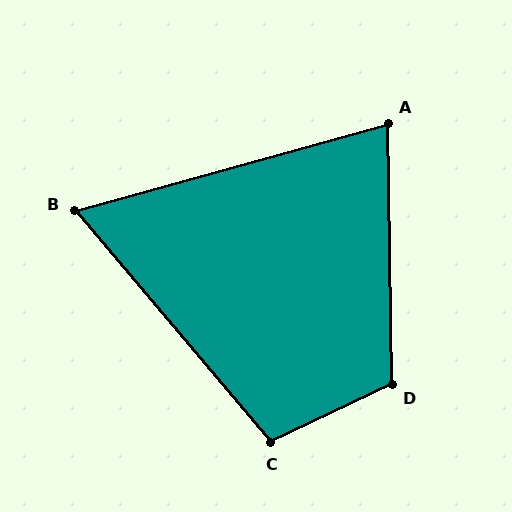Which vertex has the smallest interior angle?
B, at approximately 65 degrees.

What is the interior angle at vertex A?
Approximately 75 degrees (acute).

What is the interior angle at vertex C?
Approximately 105 degrees (obtuse).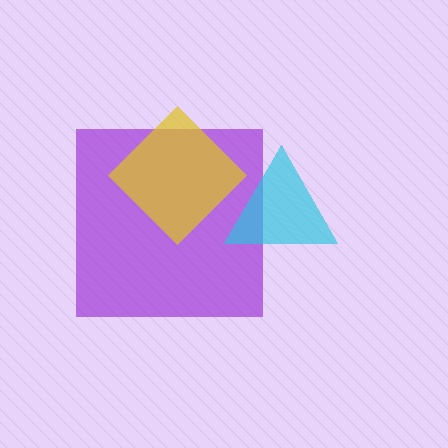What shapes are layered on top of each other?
The layered shapes are: a purple square, a cyan triangle, a yellow diamond.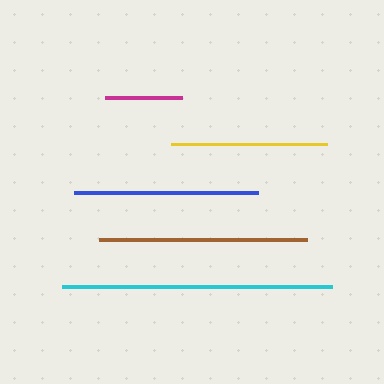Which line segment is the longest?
The cyan line is the longest at approximately 270 pixels.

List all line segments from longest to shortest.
From longest to shortest: cyan, brown, blue, yellow, magenta.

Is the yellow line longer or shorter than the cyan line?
The cyan line is longer than the yellow line.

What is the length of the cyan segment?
The cyan segment is approximately 270 pixels long.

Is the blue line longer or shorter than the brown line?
The brown line is longer than the blue line.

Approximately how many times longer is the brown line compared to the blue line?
The brown line is approximately 1.1 times the length of the blue line.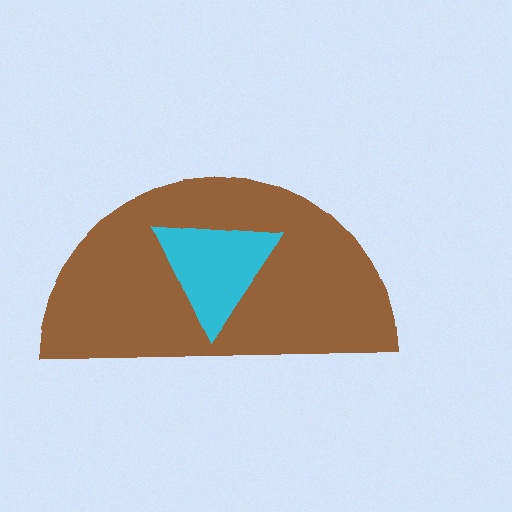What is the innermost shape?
The cyan triangle.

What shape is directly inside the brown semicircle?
The cyan triangle.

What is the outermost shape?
The brown semicircle.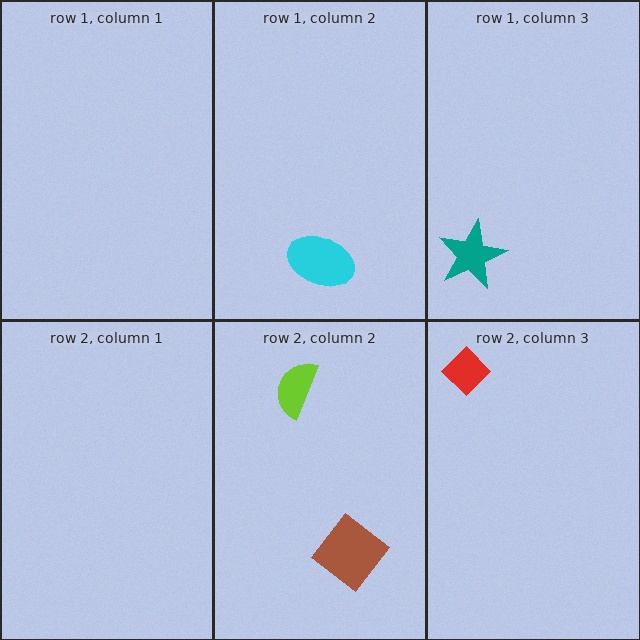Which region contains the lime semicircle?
The row 2, column 2 region.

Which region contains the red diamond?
The row 2, column 3 region.